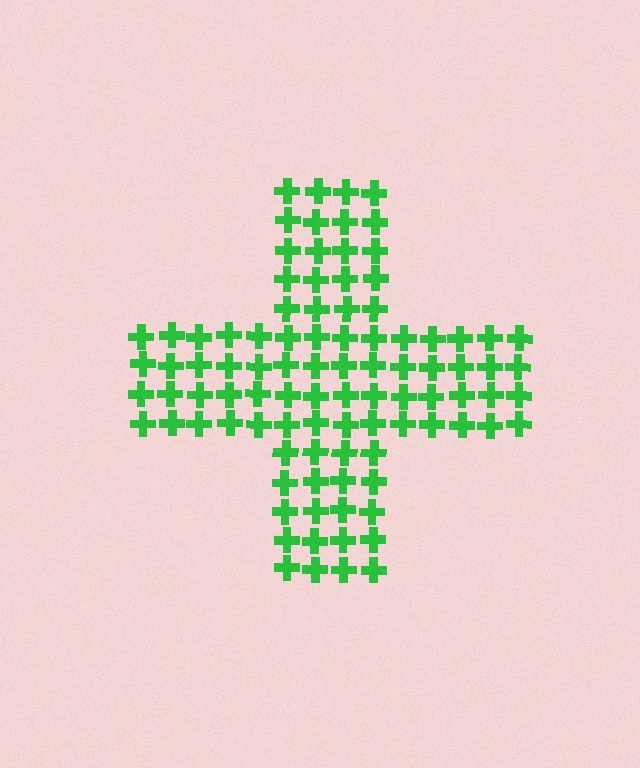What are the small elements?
The small elements are crosses.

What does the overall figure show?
The overall figure shows a cross.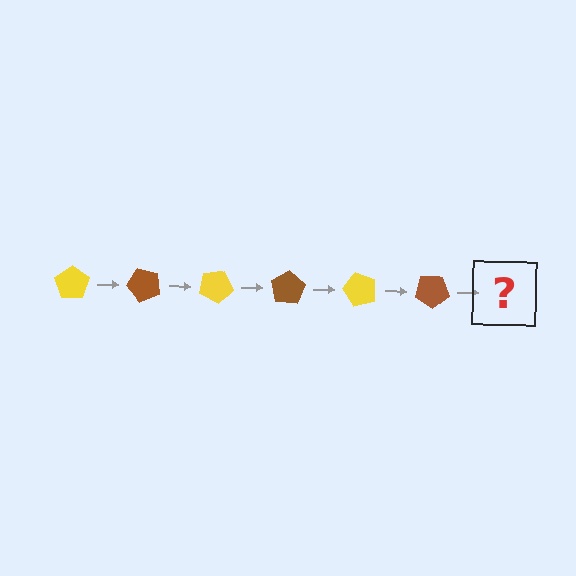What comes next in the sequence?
The next element should be a yellow pentagon, rotated 300 degrees from the start.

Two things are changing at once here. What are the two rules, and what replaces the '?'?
The two rules are that it rotates 50 degrees each step and the color cycles through yellow and brown. The '?' should be a yellow pentagon, rotated 300 degrees from the start.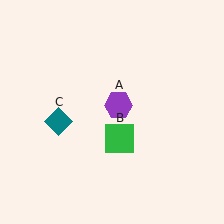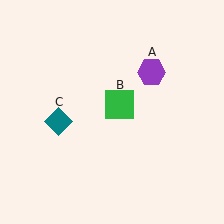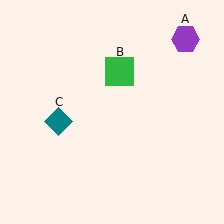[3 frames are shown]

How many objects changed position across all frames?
2 objects changed position: purple hexagon (object A), green square (object B).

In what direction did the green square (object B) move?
The green square (object B) moved up.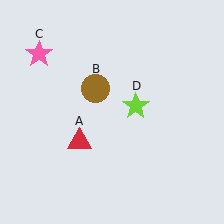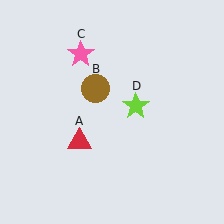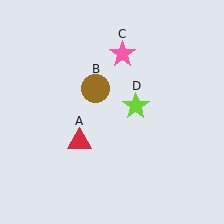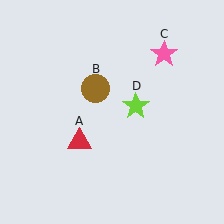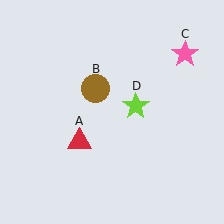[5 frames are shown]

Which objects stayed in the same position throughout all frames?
Red triangle (object A) and brown circle (object B) and lime star (object D) remained stationary.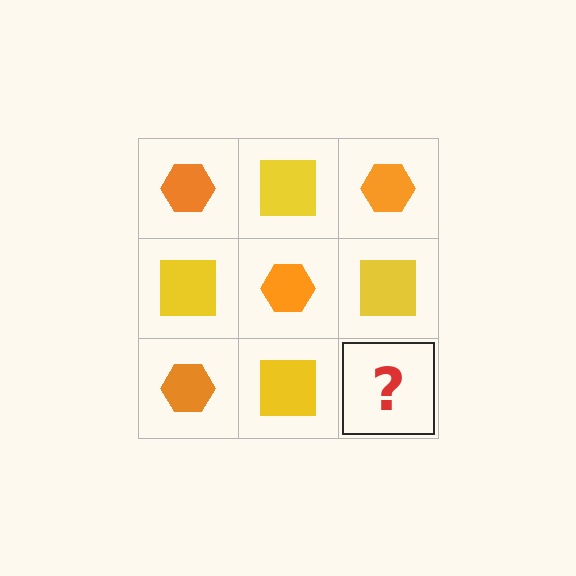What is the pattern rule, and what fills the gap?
The rule is that it alternates orange hexagon and yellow square in a checkerboard pattern. The gap should be filled with an orange hexagon.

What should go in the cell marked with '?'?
The missing cell should contain an orange hexagon.